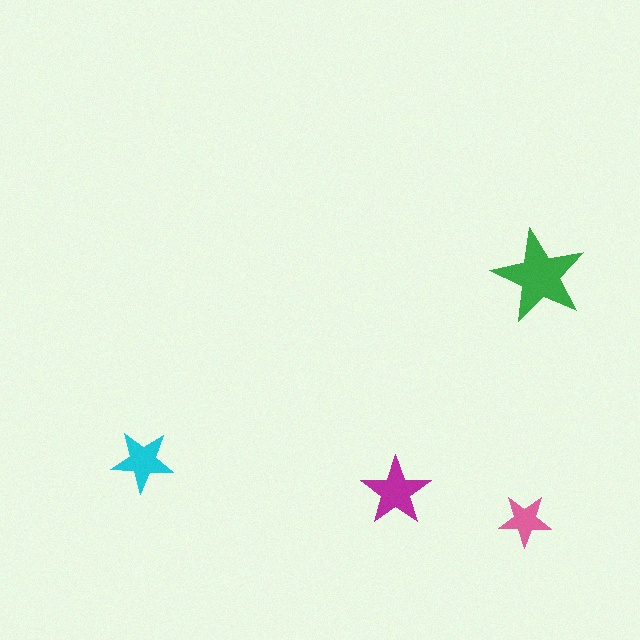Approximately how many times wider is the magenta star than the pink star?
About 1.5 times wider.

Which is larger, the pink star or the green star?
The green one.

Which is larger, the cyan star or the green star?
The green one.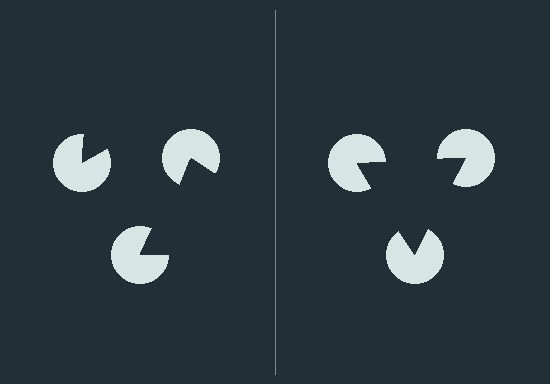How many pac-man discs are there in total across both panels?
6 — 3 on each side.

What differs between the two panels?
The pac-man discs are positioned identically on both sides; only the wedge orientations differ. On the right they align to a triangle; on the left they are misaligned.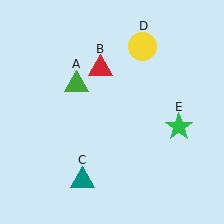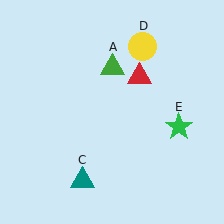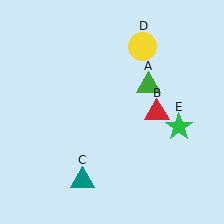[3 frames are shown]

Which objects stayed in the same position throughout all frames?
Teal triangle (object C) and yellow circle (object D) and green star (object E) remained stationary.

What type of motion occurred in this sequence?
The green triangle (object A), red triangle (object B) rotated clockwise around the center of the scene.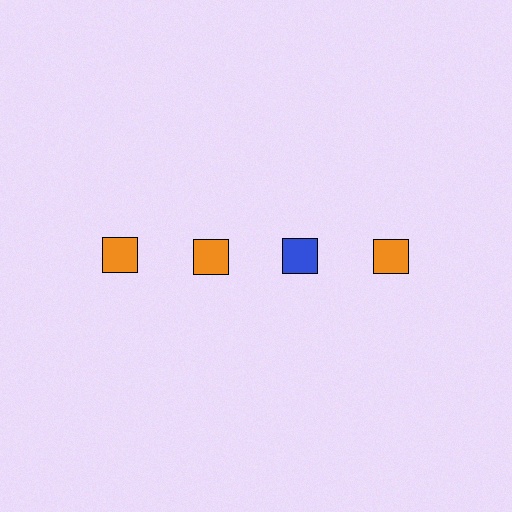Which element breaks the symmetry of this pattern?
The blue square in the top row, center column breaks the symmetry. All other shapes are orange squares.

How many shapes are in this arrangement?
There are 4 shapes arranged in a grid pattern.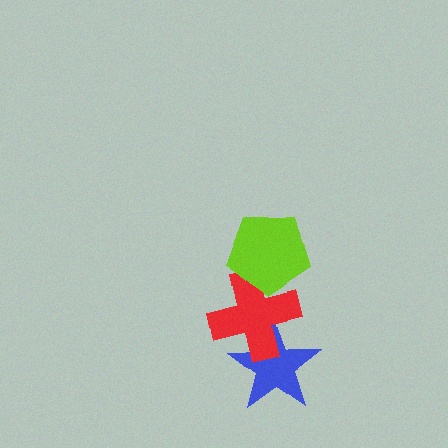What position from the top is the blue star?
The blue star is 3rd from the top.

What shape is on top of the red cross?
The lime pentagon is on top of the red cross.